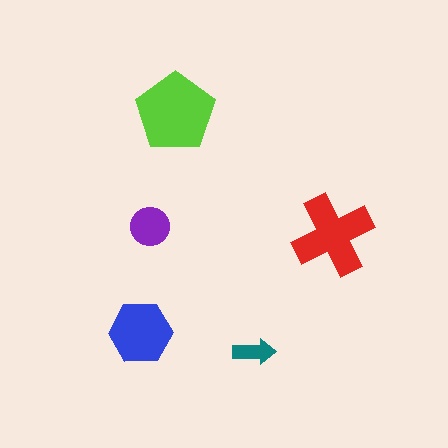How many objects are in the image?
There are 5 objects in the image.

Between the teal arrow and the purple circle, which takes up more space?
The purple circle.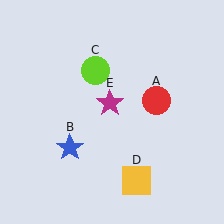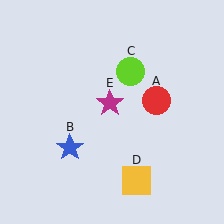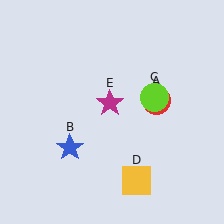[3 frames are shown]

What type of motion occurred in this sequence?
The lime circle (object C) rotated clockwise around the center of the scene.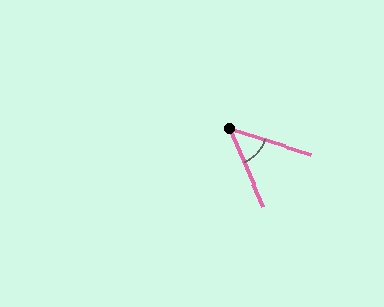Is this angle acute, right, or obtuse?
It is acute.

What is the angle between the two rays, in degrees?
Approximately 50 degrees.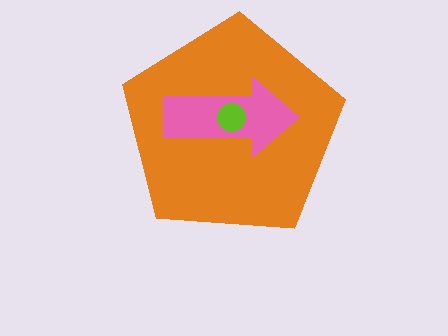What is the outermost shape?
The orange pentagon.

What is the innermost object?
The lime circle.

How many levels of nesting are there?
3.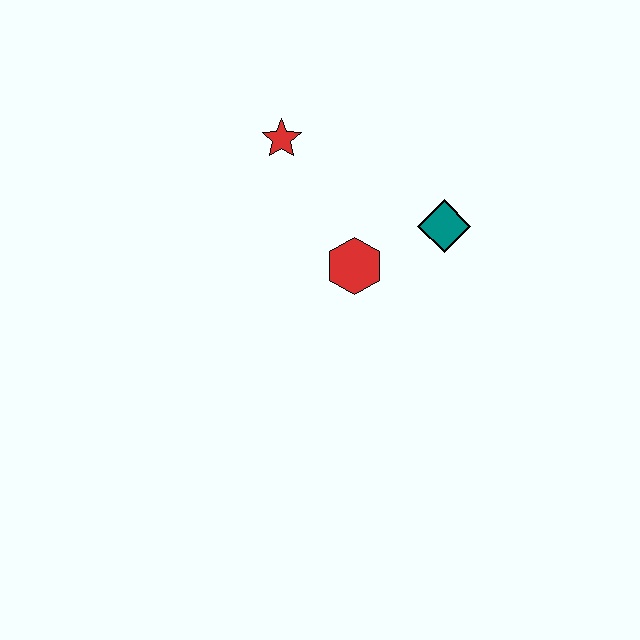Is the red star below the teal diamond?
No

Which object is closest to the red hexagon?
The teal diamond is closest to the red hexagon.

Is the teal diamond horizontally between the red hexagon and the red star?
No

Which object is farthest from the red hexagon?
The red star is farthest from the red hexagon.